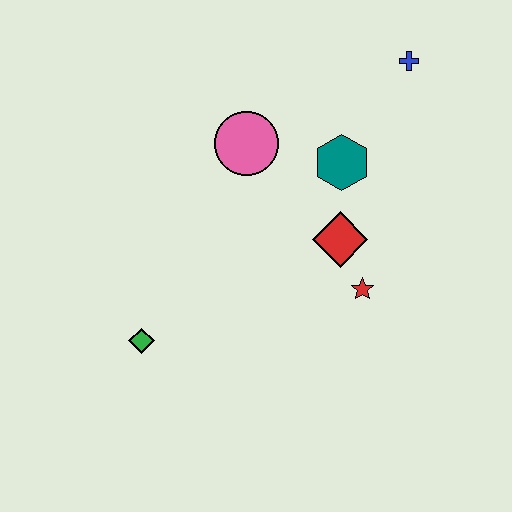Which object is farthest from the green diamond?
The blue cross is farthest from the green diamond.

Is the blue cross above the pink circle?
Yes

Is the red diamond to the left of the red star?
Yes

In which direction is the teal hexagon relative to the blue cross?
The teal hexagon is below the blue cross.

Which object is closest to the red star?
The red diamond is closest to the red star.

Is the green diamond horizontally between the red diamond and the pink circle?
No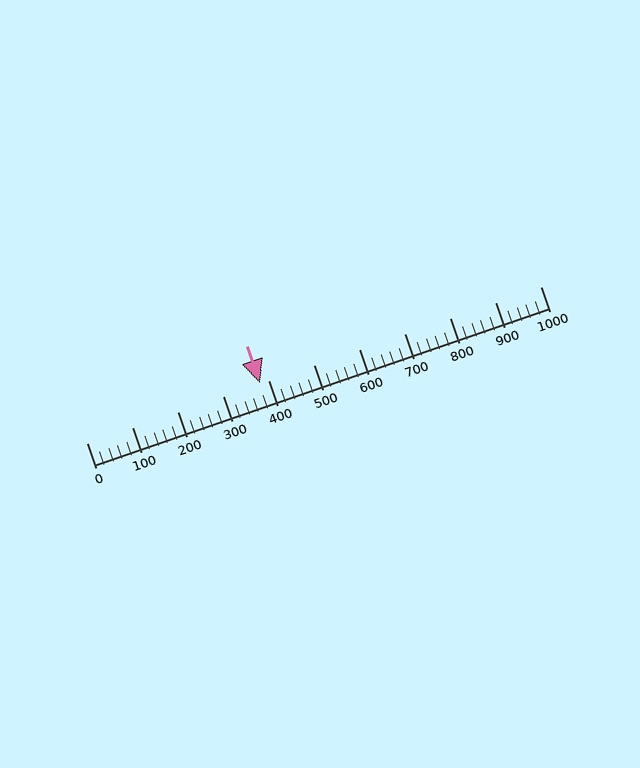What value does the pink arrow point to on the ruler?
The pink arrow points to approximately 381.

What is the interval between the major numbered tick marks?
The major tick marks are spaced 100 units apart.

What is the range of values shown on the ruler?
The ruler shows values from 0 to 1000.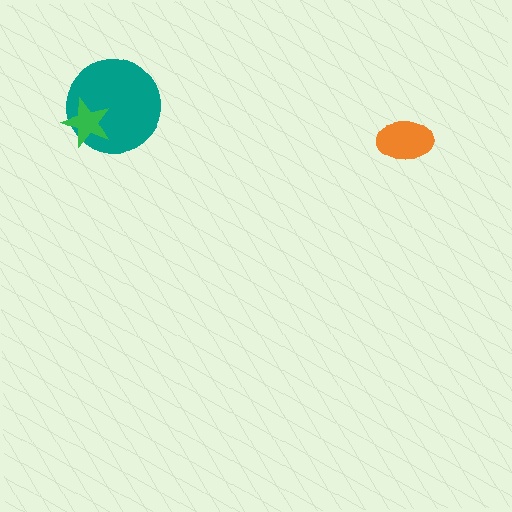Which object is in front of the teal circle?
The green star is in front of the teal circle.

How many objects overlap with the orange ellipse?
0 objects overlap with the orange ellipse.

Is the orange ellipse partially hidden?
No, no other shape covers it.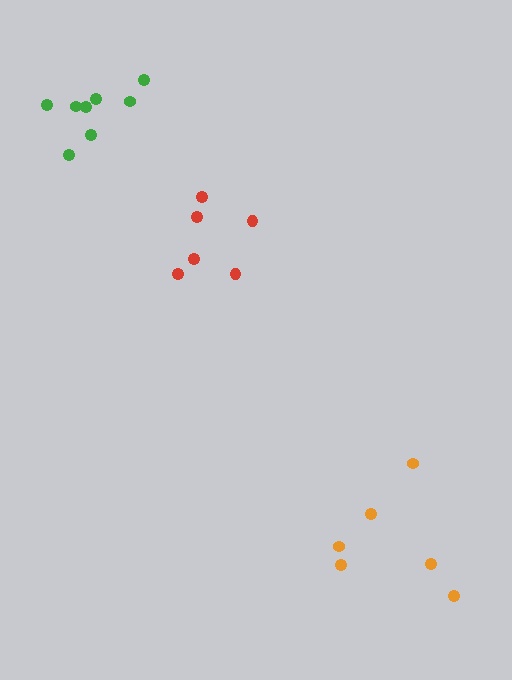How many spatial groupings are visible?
There are 3 spatial groupings.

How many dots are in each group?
Group 1: 6 dots, Group 2: 6 dots, Group 3: 8 dots (20 total).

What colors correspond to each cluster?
The clusters are colored: red, orange, green.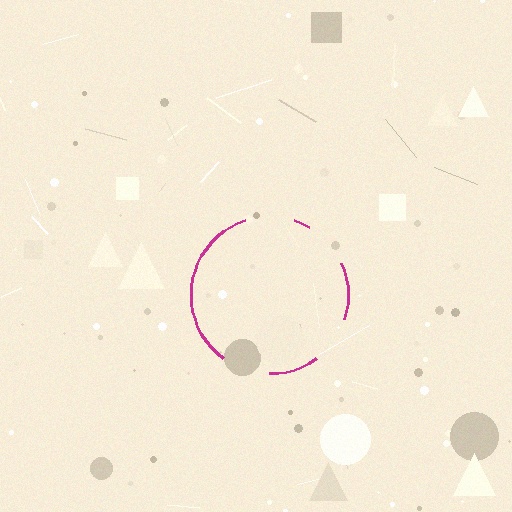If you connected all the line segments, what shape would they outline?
They would outline a circle.